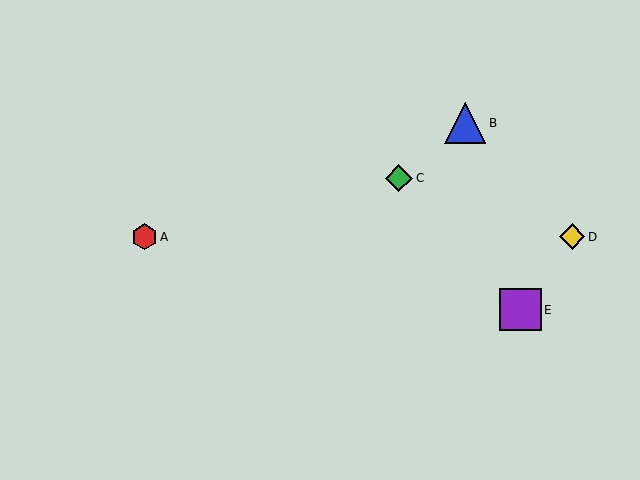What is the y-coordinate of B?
Object B is at y≈123.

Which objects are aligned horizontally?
Objects A, D are aligned horizontally.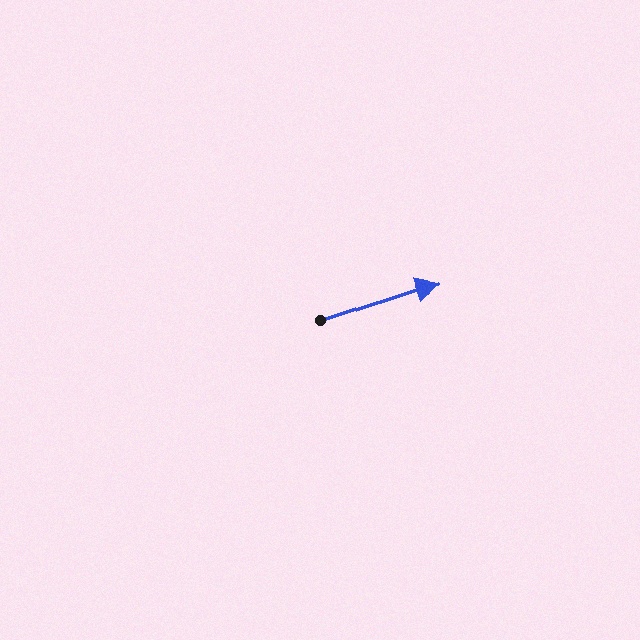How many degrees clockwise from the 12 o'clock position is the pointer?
Approximately 72 degrees.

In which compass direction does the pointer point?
East.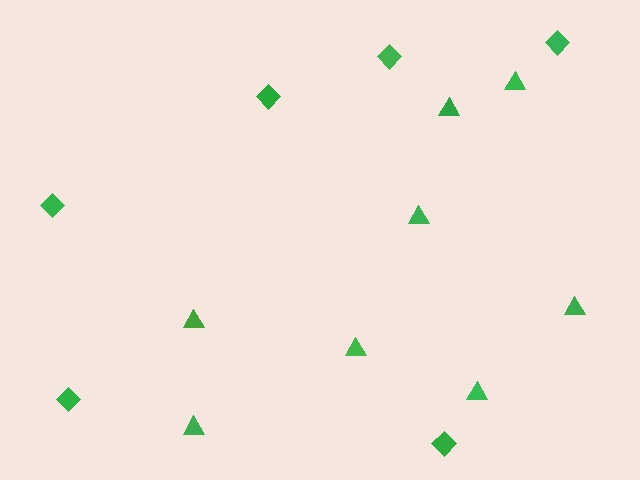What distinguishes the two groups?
There are 2 groups: one group of triangles (8) and one group of diamonds (6).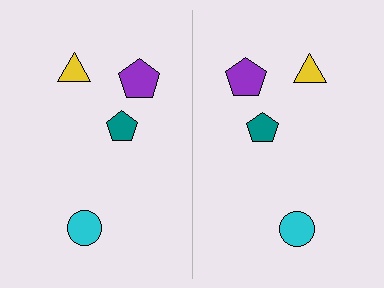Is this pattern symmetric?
Yes, this pattern has bilateral (reflection) symmetry.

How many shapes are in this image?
There are 8 shapes in this image.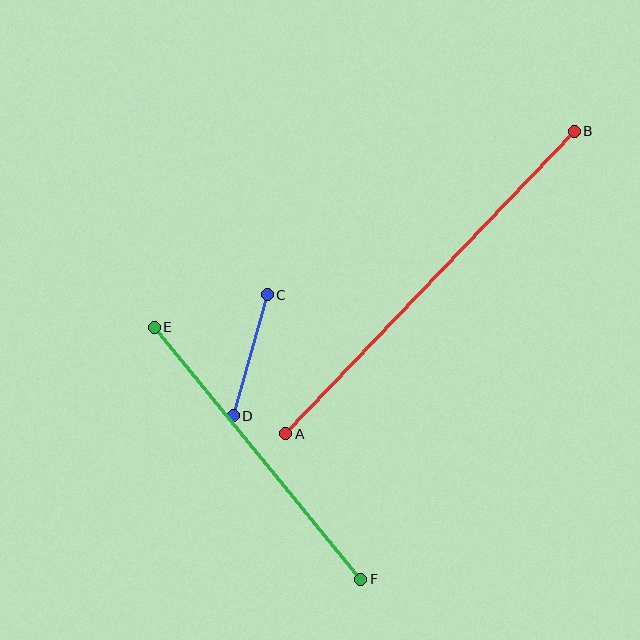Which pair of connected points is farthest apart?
Points A and B are farthest apart.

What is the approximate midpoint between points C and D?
The midpoint is at approximately (250, 355) pixels.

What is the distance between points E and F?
The distance is approximately 326 pixels.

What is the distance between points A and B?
The distance is approximately 418 pixels.